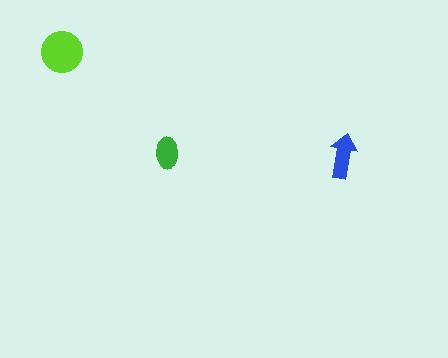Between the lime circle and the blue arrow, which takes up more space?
The lime circle.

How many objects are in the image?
There are 3 objects in the image.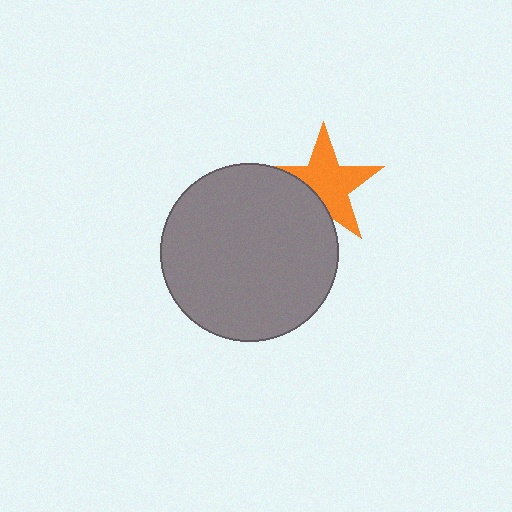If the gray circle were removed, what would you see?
You would see the complete orange star.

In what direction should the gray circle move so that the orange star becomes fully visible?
The gray circle should move toward the lower-left. That is the shortest direction to clear the overlap and leave the orange star fully visible.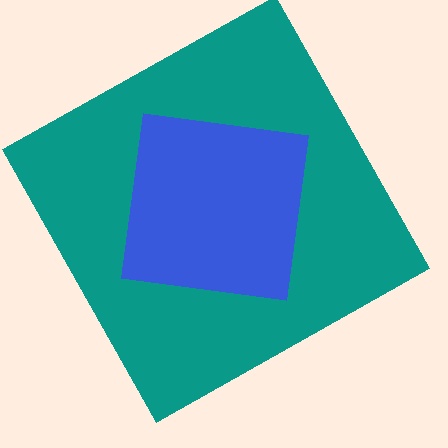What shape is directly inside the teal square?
The blue square.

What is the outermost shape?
The teal square.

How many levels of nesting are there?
2.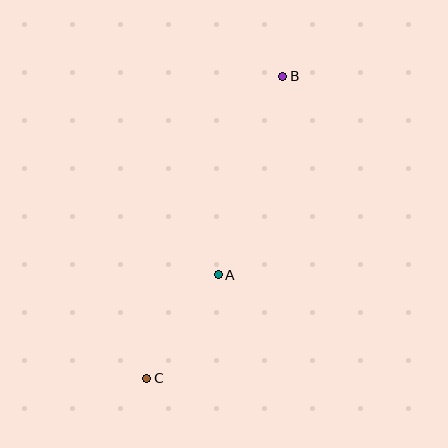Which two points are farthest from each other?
Points B and C are farthest from each other.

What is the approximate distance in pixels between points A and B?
The distance between A and B is approximately 209 pixels.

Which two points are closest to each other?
Points A and C are closest to each other.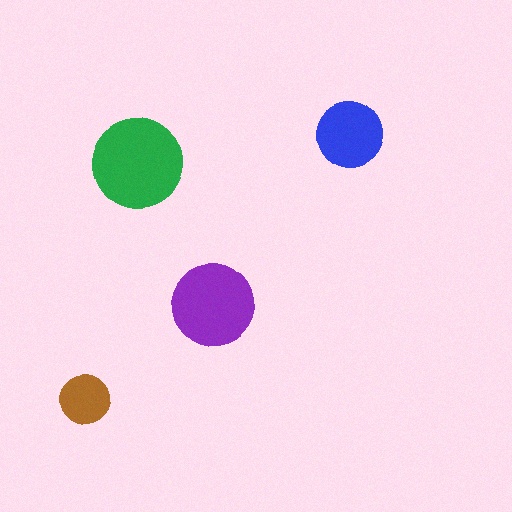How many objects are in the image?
There are 4 objects in the image.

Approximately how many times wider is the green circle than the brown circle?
About 2 times wider.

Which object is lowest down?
The brown circle is bottommost.